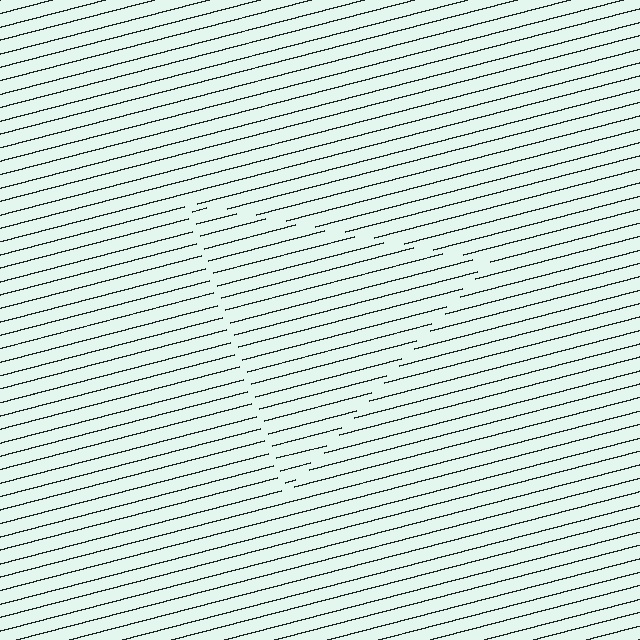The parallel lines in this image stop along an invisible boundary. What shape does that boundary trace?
An illusory triangle. The interior of the shape contains the same grating, shifted by half a period — the contour is defined by the phase discontinuity where line-ends from the inner and outer gratings abut.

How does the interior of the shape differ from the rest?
The interior of the shape contains the same grating, shifted by half a period — the contour is defined by the phase discontinuity where line-ends from the inner and outer gratings abut.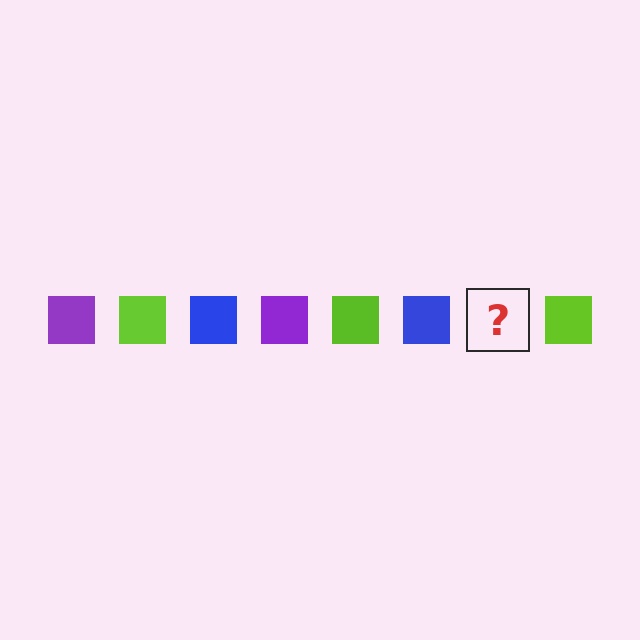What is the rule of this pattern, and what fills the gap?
The rule is that the pattern cycles through purple, lime, blue squares. The gap should be filled with a purple square.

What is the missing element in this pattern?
The missing element is a purple square.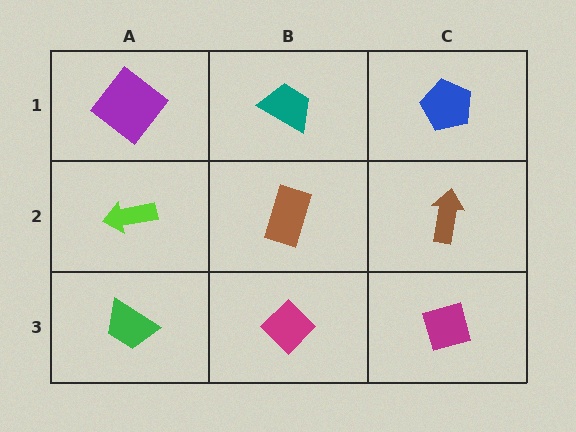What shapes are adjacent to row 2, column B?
A teal trapezoid (row 1, column B), a magenta diamond (row 3, column B), a lime arrow (row 2, column A), a brown arrow (row 2, column C).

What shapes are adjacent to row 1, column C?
A brown arrow (row 2, column C), a teal trapezoid (row 1, column B).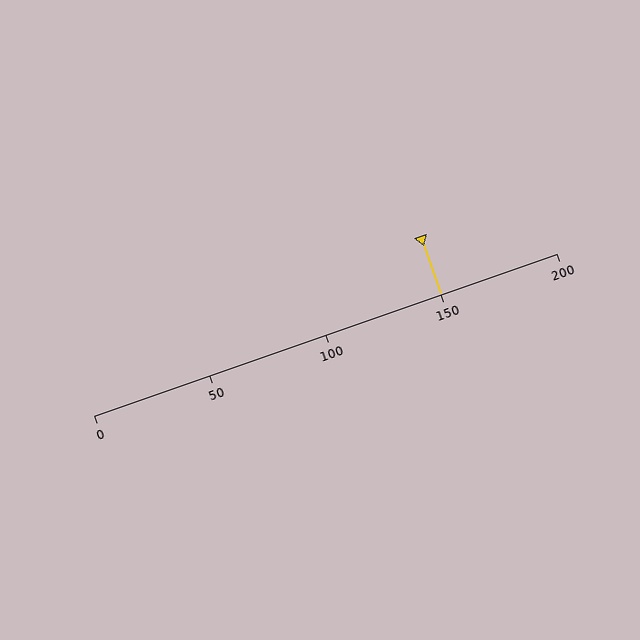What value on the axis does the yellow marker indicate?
The marker indicates approximately 150.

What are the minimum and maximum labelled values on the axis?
The axis runs from 0 to 200.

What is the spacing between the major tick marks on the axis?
The major ticks are spaced 50 apart.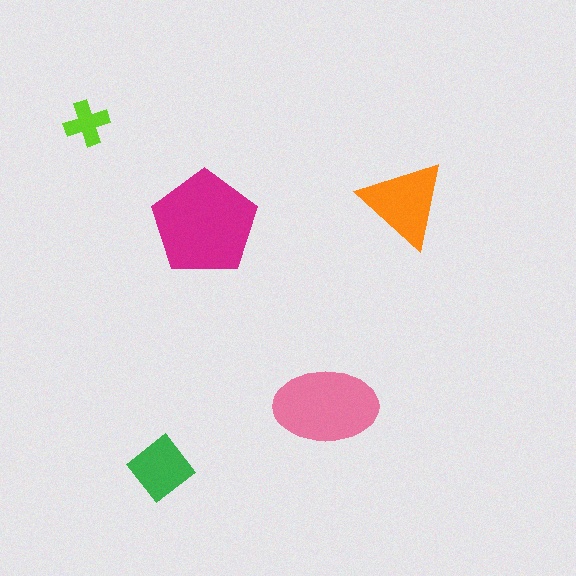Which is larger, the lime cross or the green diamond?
The green diamond.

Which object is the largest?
The magenta pentagon.